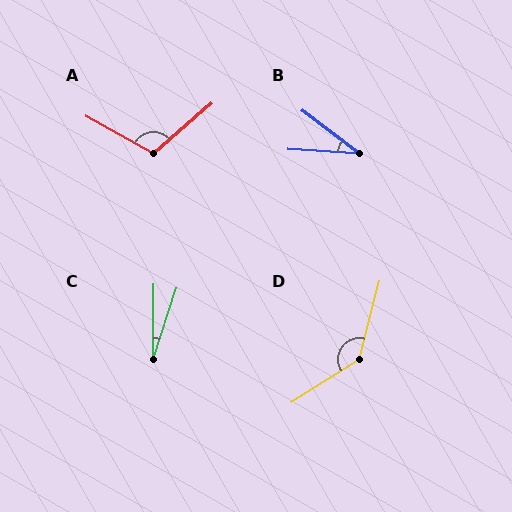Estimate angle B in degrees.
Approximately 33 degrees.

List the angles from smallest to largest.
C (17°), B (33°), A (110°), D (137°).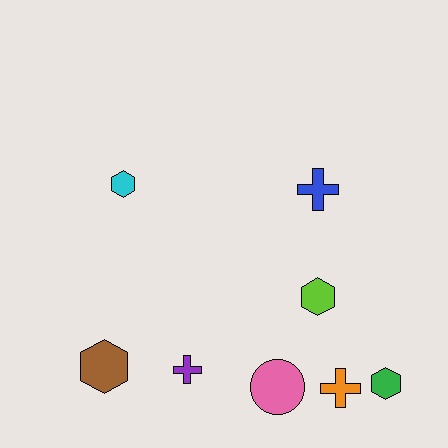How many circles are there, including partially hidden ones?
There is 1 circle.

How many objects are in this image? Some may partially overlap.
There are 8 objects.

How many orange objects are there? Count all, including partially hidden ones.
There is 1 orange object.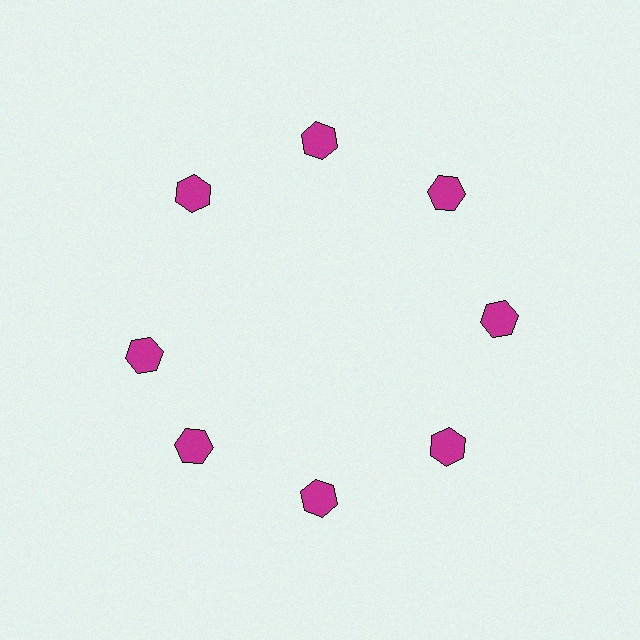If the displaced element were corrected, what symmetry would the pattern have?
It would have 8-fold rotational symmetry — the pattern would map onto itself every 45 degrees.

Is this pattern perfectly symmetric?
No. The 8 magenta hexagons are arranged in a ring, but one element near the 9 o'clock position is rotated out of alignment along the ring, breaking the 8-fold rotational symmetry.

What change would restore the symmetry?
The symmetry would be restored by rotating it back into even spacing with its neighbors so that all 8 hexagons sit at equal angles and equal distance from the center.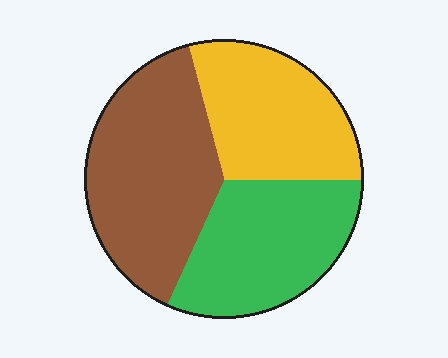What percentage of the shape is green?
Green takes up about one third (1/3) of the shape.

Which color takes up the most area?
Brown, at roughly 40%.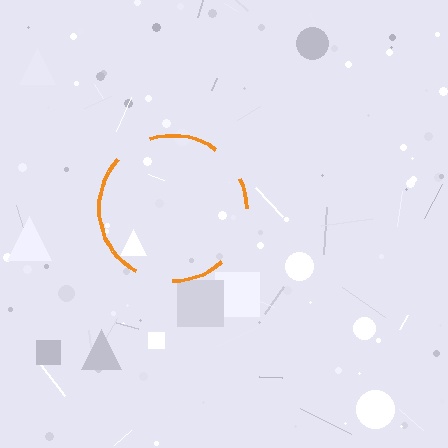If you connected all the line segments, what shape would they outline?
They would outline a circle.